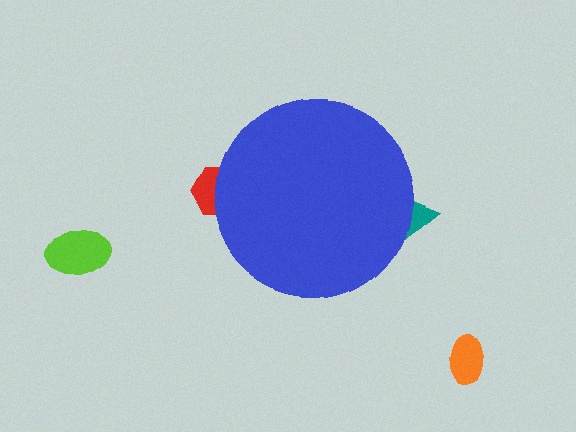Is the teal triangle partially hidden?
Yes, the teal triangle is partially hidden behind the blue circle.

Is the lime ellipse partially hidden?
No, the lime ellipse is fully visible.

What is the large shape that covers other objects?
A blue circle.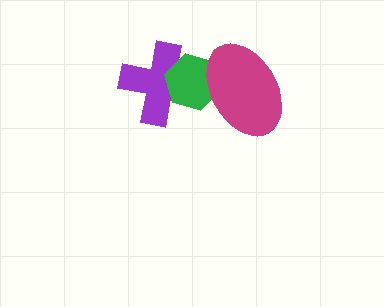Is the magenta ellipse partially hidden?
No, no other shape covers it.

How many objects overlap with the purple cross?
1 object overlaps with the purple cross.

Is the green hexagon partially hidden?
Yes, it is partially covered by another shape.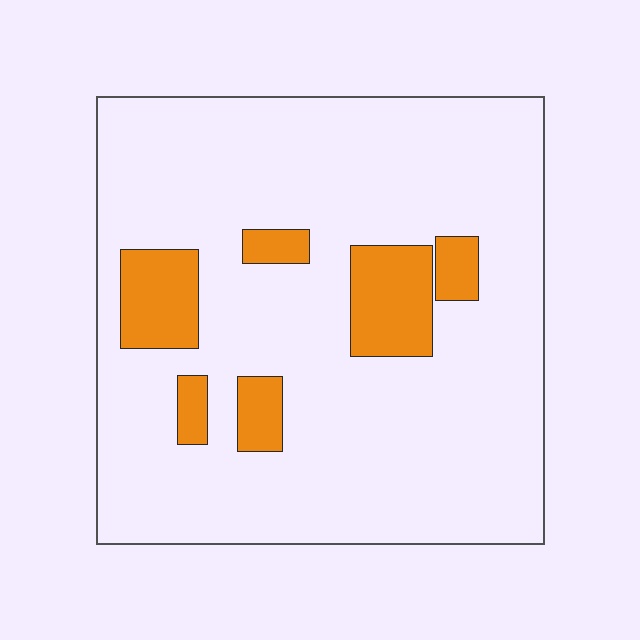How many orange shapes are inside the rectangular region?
6.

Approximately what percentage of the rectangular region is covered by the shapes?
Approximately 15%.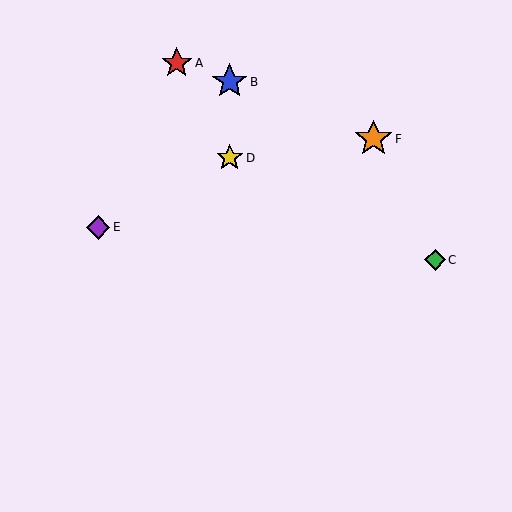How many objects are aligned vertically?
2 objects (B, D) are aligned vertically.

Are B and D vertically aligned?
Yes, both are at x≈230.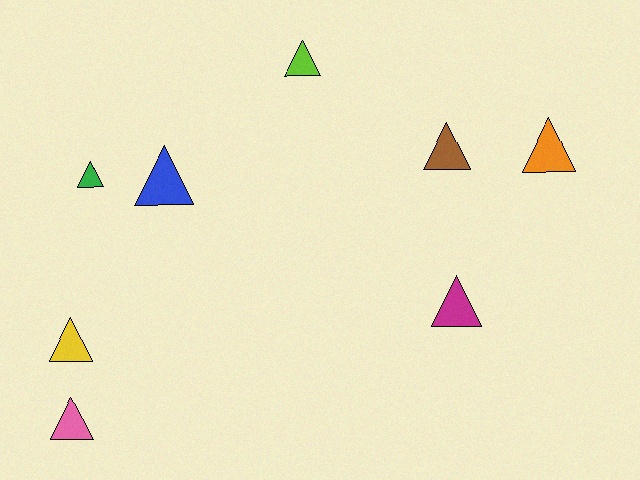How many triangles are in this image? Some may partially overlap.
There are 8 triangles.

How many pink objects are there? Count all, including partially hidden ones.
There is 1 pink object.